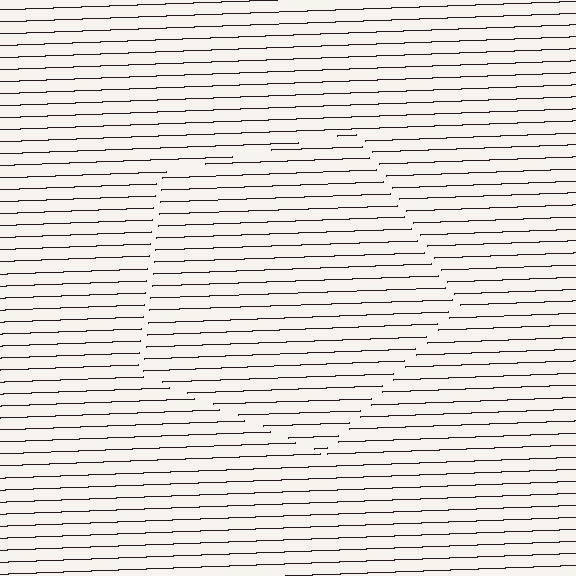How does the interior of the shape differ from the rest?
The interior of the shape contains the same grating, shifted by half a period — the contour is defined by the phase discontinuity where line-ends from the inner and outer gratings abut.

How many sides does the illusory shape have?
5 sides — the line-ends trace a pentagon.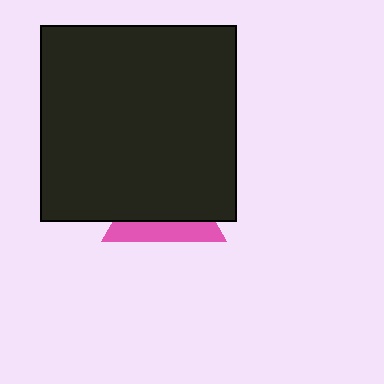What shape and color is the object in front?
The object in front is a black square.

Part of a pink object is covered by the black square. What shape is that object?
It is a triangle.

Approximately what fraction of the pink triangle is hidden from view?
Roughly 67% of the pink triangle is hidden behind the black square.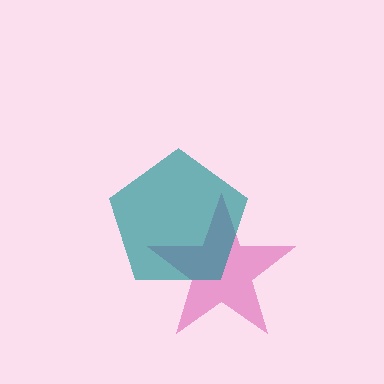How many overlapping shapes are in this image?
There are 2 overlapping shapes in the image.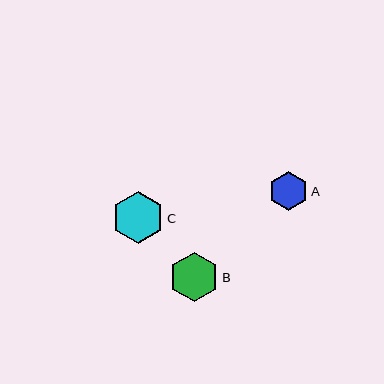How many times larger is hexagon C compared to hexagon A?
Hexagon C is approximately 1.3 times the size of hexagon A.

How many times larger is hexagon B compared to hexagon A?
Hexagon B is approximately 1.3 times the size of hexagon A.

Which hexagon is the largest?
Hexagon C is the largest with a size of approximately 52 pixels.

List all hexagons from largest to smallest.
From largest to smallest: C, B, A.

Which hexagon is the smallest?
Hexagon A is the smallest with a size of approximately 39 pixels.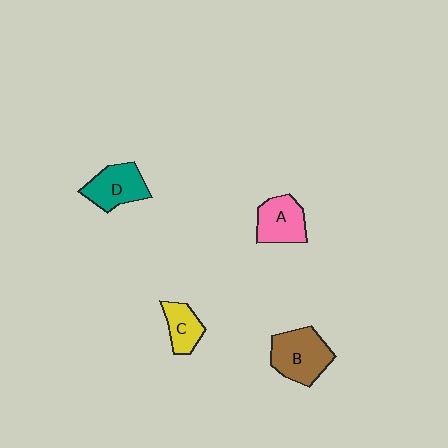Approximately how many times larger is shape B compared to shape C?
Approximately 1.7 times.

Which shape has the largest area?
Shape B (brown).